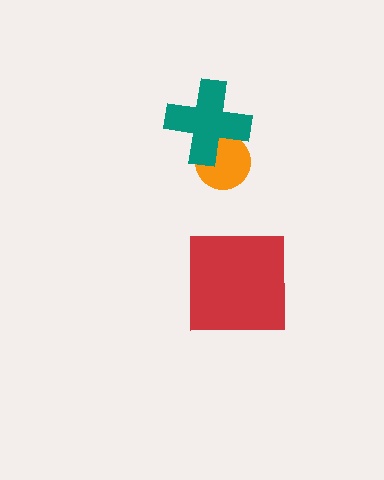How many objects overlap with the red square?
0 objects overlap with the red square.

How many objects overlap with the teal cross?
1 object overlaps with the teal cross.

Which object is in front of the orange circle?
The teal cross is in front of the orange circle.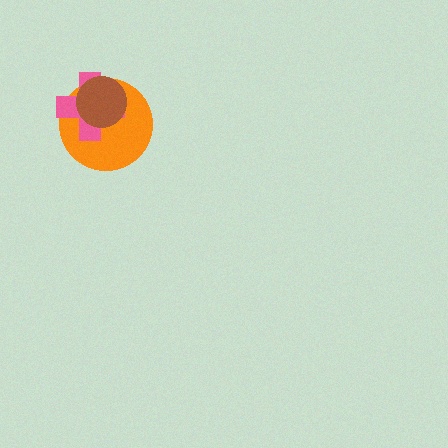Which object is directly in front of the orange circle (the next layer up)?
The pink cross is directly in front of the orange circle.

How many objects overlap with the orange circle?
2 objects overlap with the orange circle.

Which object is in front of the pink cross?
The brown circle is in front of the pink cross.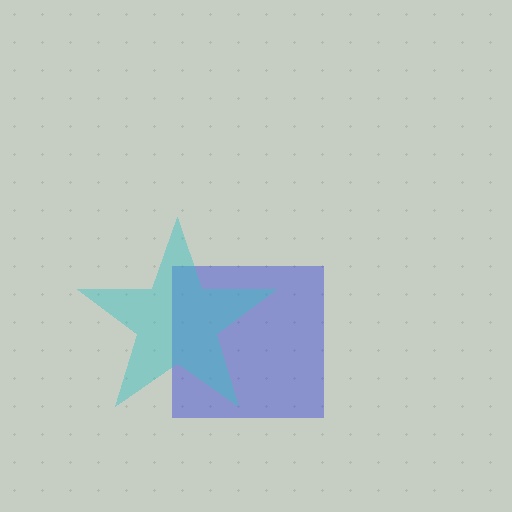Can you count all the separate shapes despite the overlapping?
Yes, there are 2 separate shapes.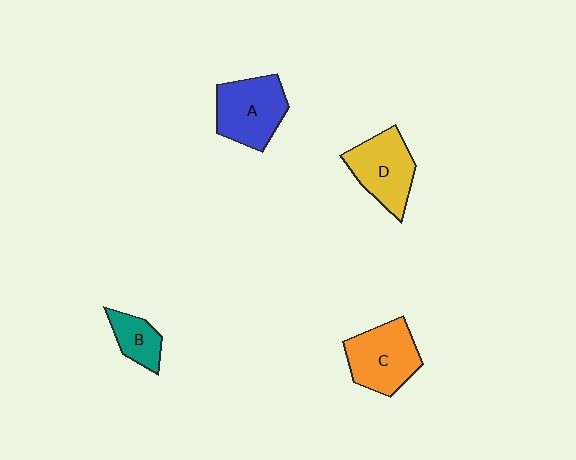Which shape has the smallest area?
Shape B (teal).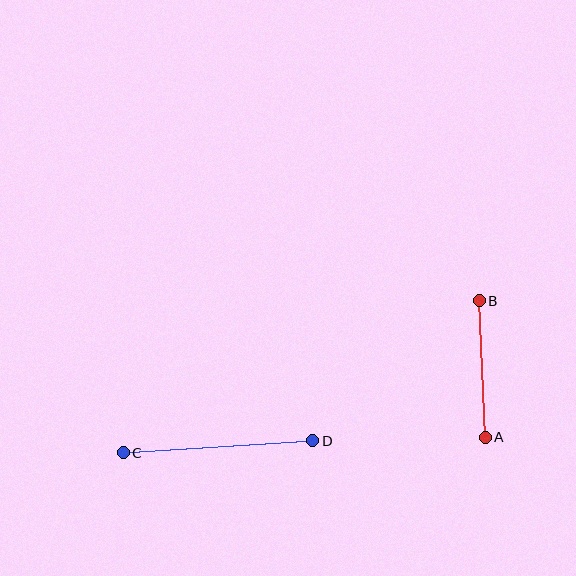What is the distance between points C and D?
The distance is approximately 190 pixels.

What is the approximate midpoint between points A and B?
The midpoint is at approximately (482, 369) pixels.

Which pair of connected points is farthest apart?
Points C and D are farthest apart.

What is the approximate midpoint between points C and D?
The midpoint is at approximately (218, 447) pixels.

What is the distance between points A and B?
The distance is approximately 137 pixels.